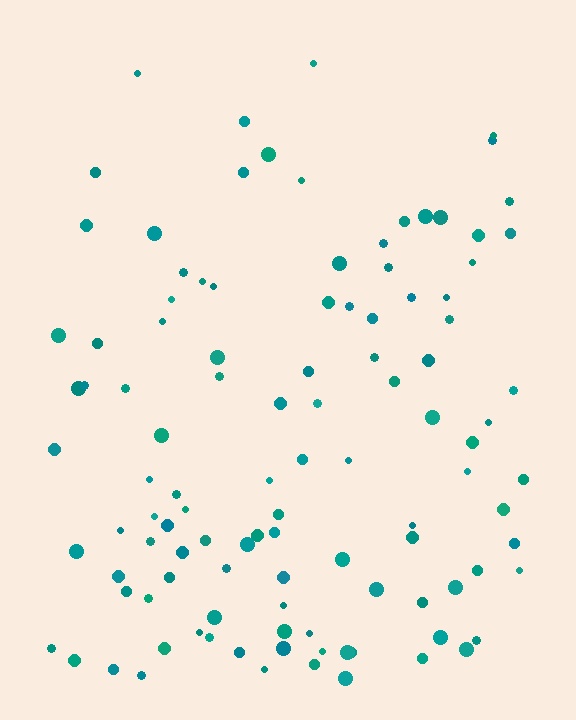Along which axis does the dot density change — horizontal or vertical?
Vertical.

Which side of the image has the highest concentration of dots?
The bottom.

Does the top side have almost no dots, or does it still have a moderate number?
Still a moderate number, just noticeably fewer than the bottom.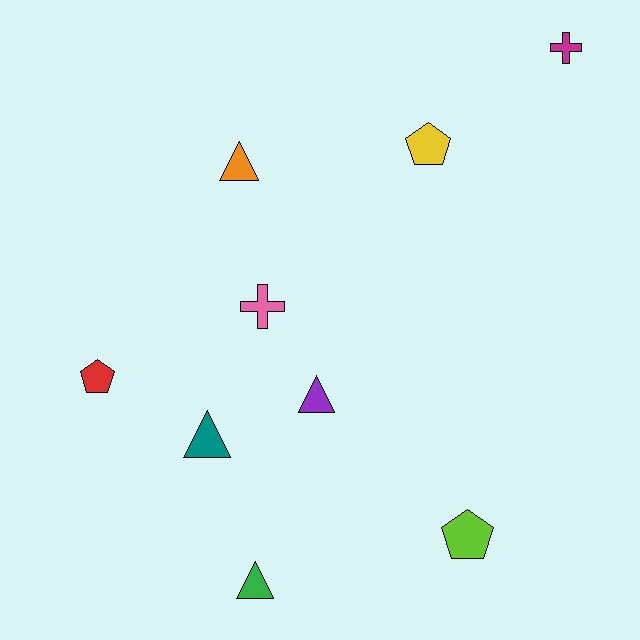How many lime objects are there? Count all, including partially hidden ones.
There is 1 lime object.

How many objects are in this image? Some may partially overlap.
There are 9 objects.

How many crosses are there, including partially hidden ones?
There are 2 crosses.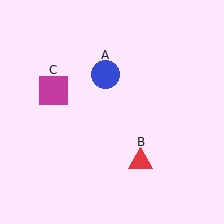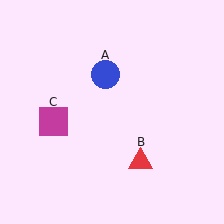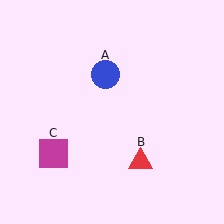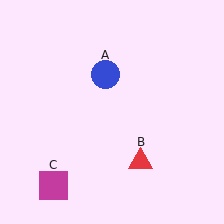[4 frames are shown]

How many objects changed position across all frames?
1 object changed position: magenta square (object C).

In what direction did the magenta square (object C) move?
The magenta square (object C) moved down.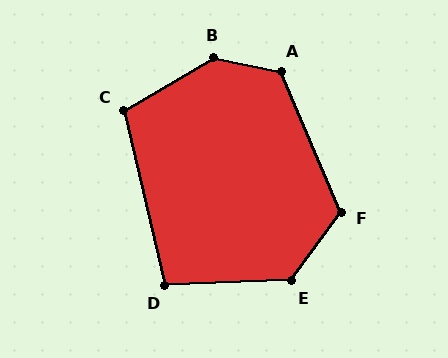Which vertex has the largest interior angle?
B, at approximately 138 degrees.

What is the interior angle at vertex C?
Approximately 107 degrees (obtuse).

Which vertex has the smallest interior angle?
D, at approximately 101 degrees.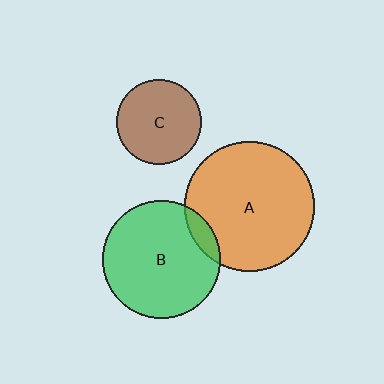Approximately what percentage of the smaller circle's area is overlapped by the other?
Approximately 10%.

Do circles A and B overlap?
Yes.